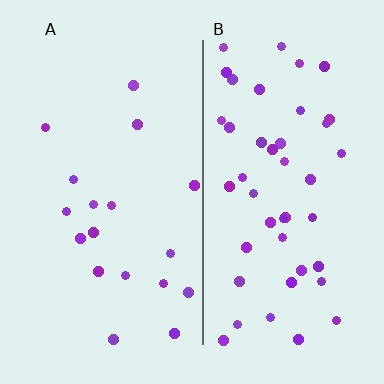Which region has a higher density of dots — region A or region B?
B (the right).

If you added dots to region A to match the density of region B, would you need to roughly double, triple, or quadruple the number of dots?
Approximately triple.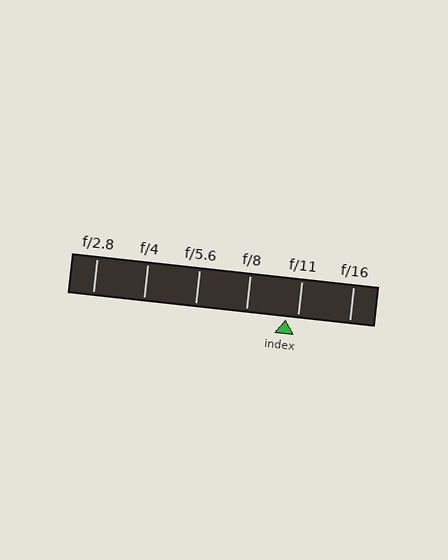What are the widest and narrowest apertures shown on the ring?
The widest aperture shown is f/2.8 and the narrowest is f/16.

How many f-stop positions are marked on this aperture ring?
There are 6 f-stop positions marked.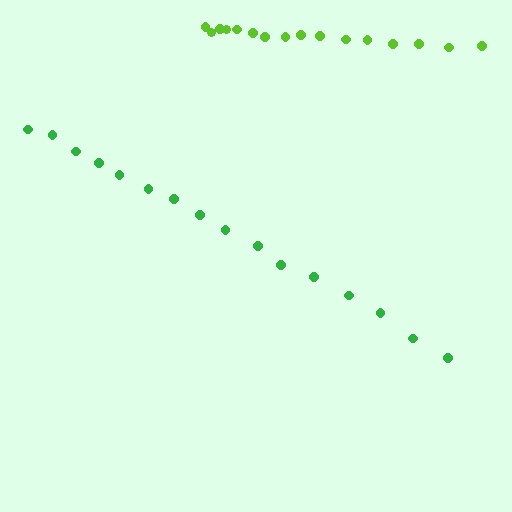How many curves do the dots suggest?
There are 2 distinct paths.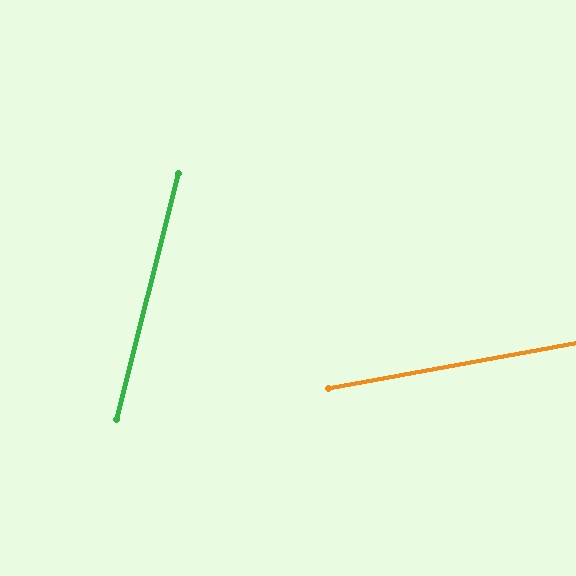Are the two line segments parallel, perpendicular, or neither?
Neither parallel nor perpendicular — they differ by about 65°.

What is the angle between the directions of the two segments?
Approximately 65 degrees.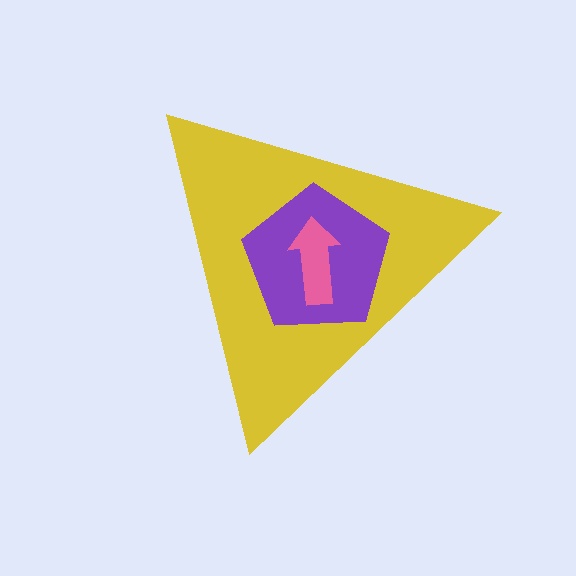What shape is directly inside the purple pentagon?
The pink arrow.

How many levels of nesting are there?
3.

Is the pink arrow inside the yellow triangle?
Yes.